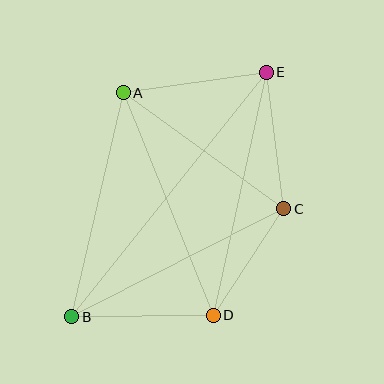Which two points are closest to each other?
Points C and D are closest to each other.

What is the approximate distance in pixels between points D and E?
The distance between D and E is approximately 249 pixels.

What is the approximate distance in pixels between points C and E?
The distance between C and E is approximately 137 pixels.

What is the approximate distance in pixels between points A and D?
The distance between A and D is approximately 240 pixels.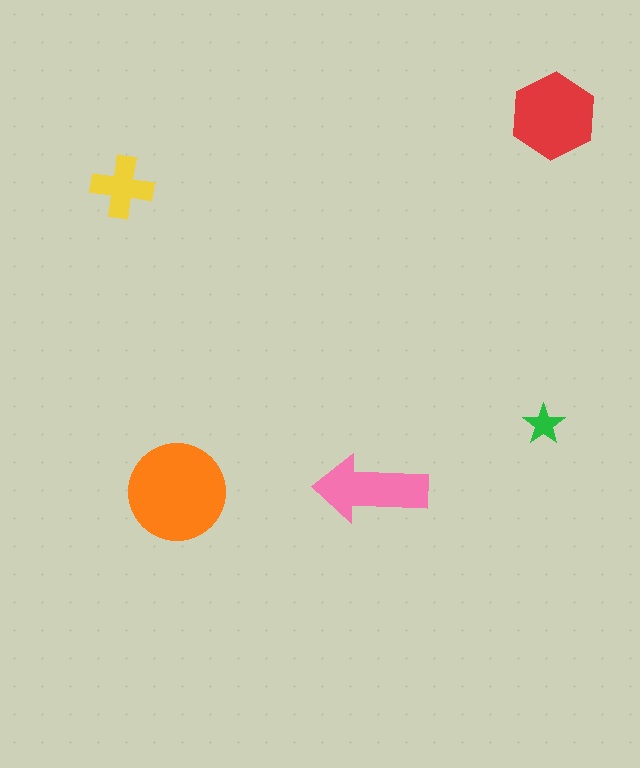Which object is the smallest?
The green star.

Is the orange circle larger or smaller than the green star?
Larger.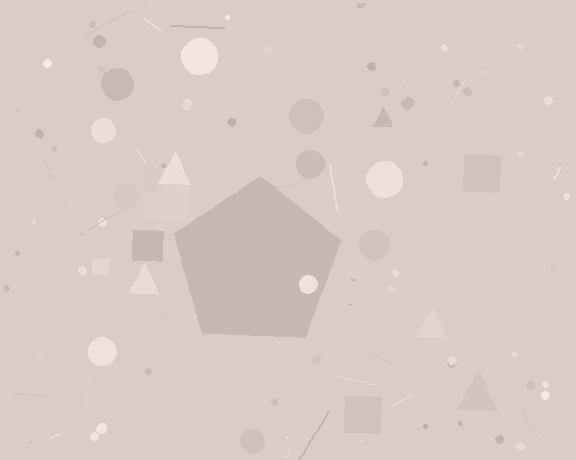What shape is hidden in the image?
A pentagon is hidden in the image.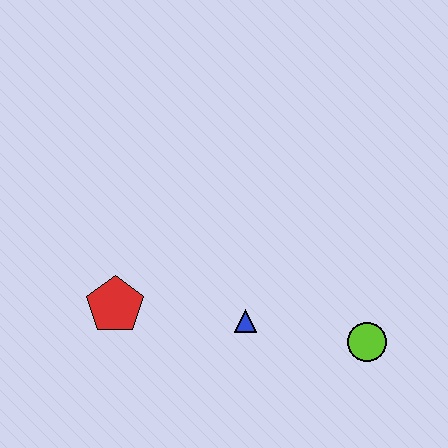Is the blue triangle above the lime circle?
Yes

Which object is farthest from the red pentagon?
The lime circle is farthest from the red pentagon.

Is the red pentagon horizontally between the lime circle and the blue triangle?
No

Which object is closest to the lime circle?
The blue triangle is closest to the lime circle.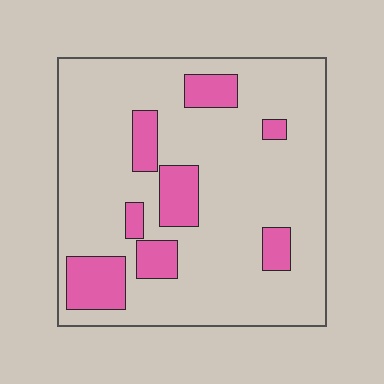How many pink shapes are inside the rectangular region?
8.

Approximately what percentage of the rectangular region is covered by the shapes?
Approximately 20%.